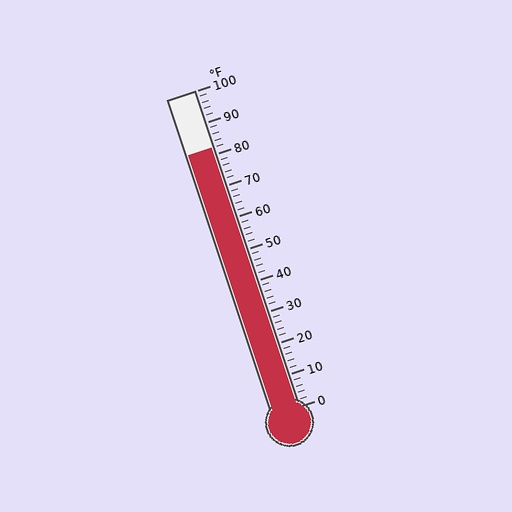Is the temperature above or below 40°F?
The temperature is above 40°F.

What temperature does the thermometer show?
The thermometer shows approximately 82°F.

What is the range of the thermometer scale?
The thermometer scale ranges from 0°F to 100°F.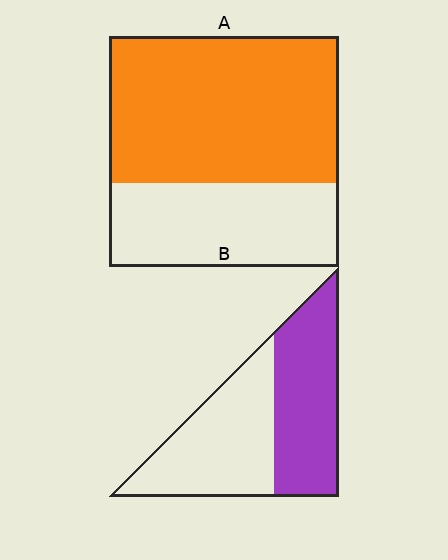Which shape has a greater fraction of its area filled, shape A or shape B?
Shape A.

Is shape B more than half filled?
Roughly half.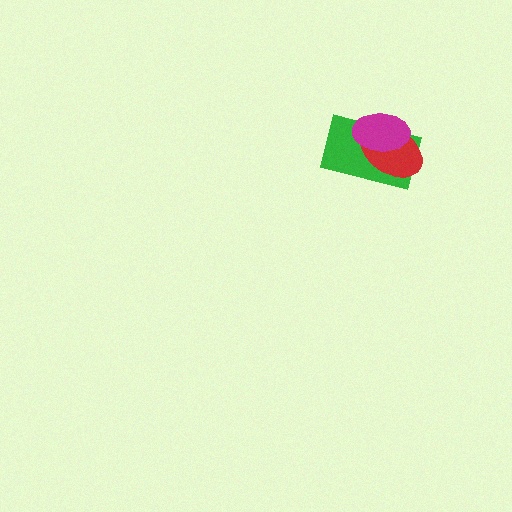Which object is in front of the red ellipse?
The magenta ellipse is in front of the red ellipse.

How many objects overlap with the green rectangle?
2 objects overlap with the green rectangle.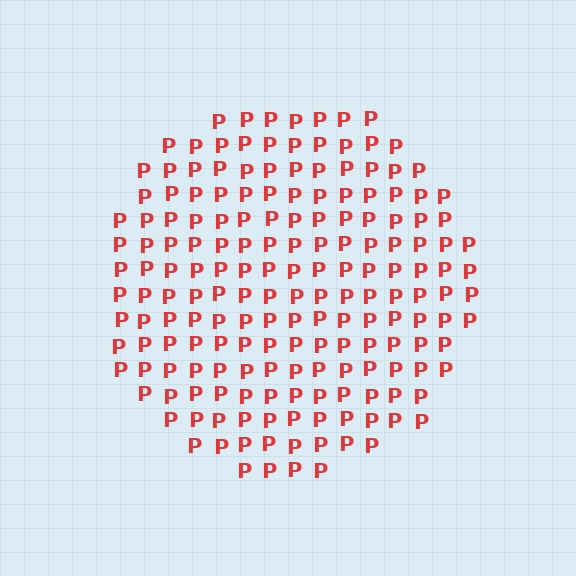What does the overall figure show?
The overall figure shows a circle.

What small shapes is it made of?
It is made of small letter P's.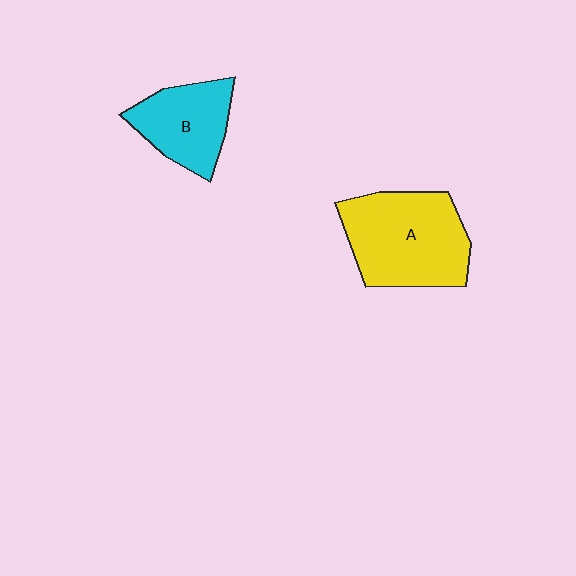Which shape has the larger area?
Shape A (yellow).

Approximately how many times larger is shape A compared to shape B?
Approximately 1.6 times.